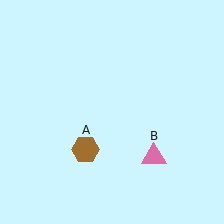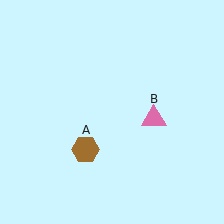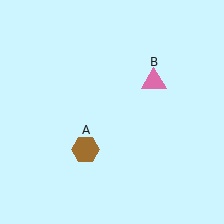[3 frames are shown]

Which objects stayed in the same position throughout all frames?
Brown hexagon (object A) remained stationary.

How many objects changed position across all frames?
1 object changed position: pink triangle (object B).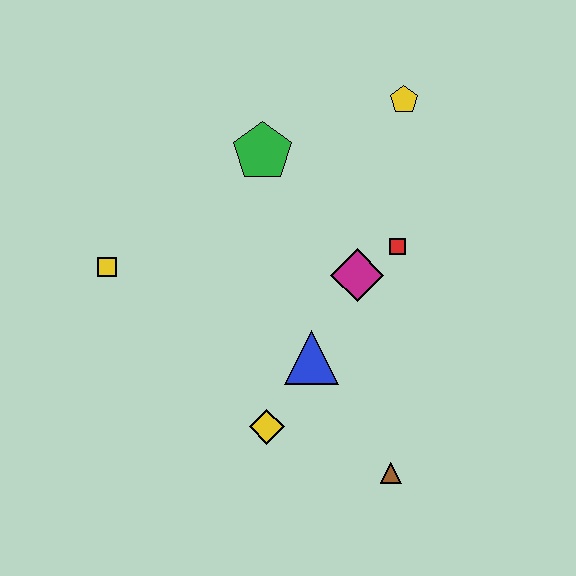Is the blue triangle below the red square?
Yes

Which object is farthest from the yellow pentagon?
The brown triangle is farthest from the yellow pentagon.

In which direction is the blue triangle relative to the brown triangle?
The blue triangle is above the brown triangle.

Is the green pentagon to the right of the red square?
No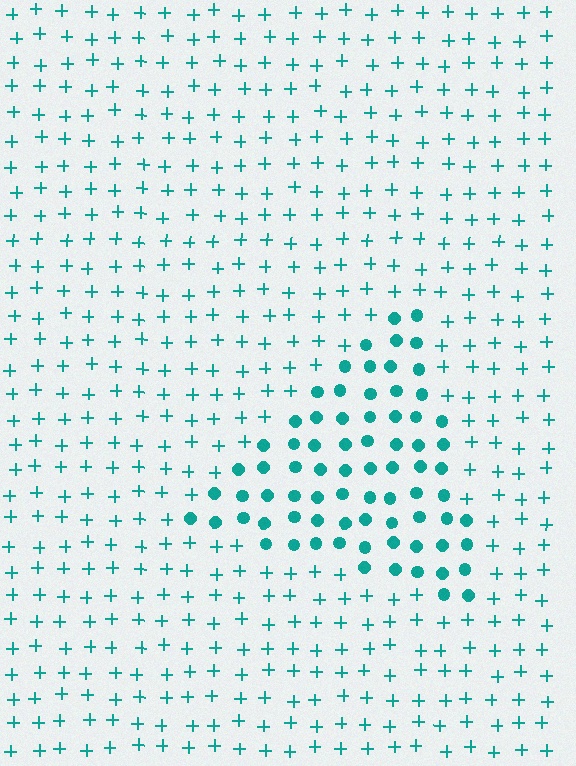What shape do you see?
I see a triangle.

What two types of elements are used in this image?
The image uses circles inside the triangle region and plus signs outside it.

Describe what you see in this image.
The image is filled with small teal elements arranged in a uniform grid. A triangle-shaped region contains circles, while the surrounding area contains plus signs. The boundary is defined purely by the change in element shape.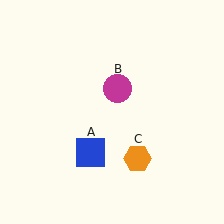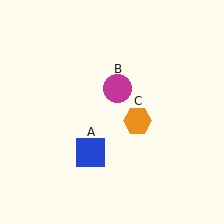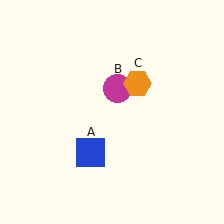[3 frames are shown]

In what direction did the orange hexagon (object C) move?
The orange hexagon (object C) moved up.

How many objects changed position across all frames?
1 object changed position: orange hexagon (object C).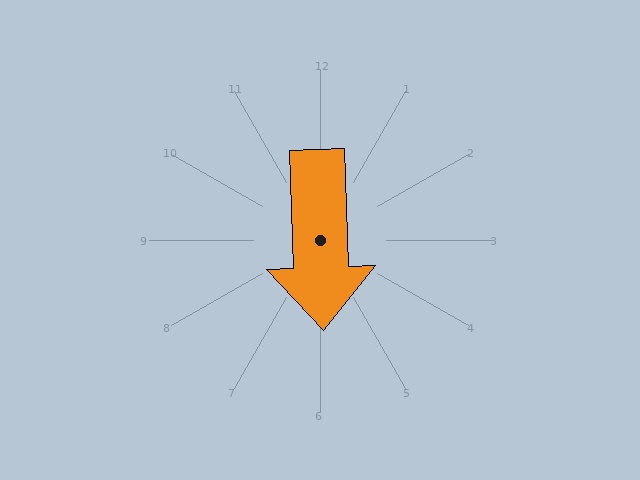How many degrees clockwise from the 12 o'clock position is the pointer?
Approximately 178 degrees.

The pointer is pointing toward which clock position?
Roughly 6 o'clock.